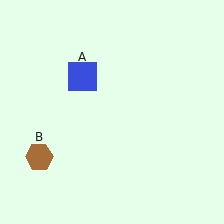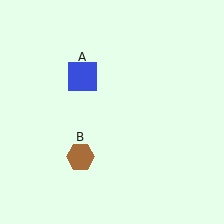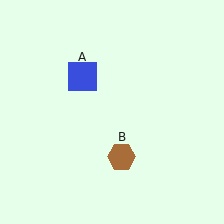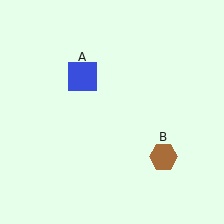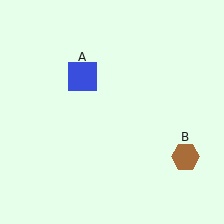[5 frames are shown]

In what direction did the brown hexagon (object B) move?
The brown hexagon (object B) moved right.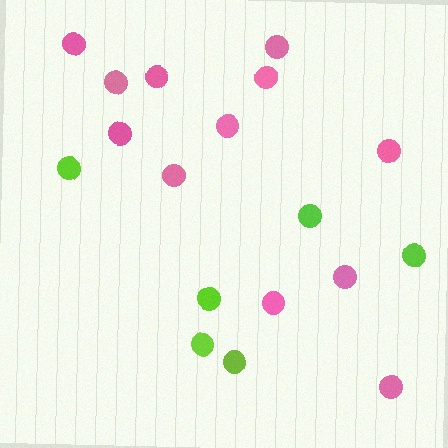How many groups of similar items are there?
There are 2 groups: one group of pink circles (12) and one group of lime circles (6).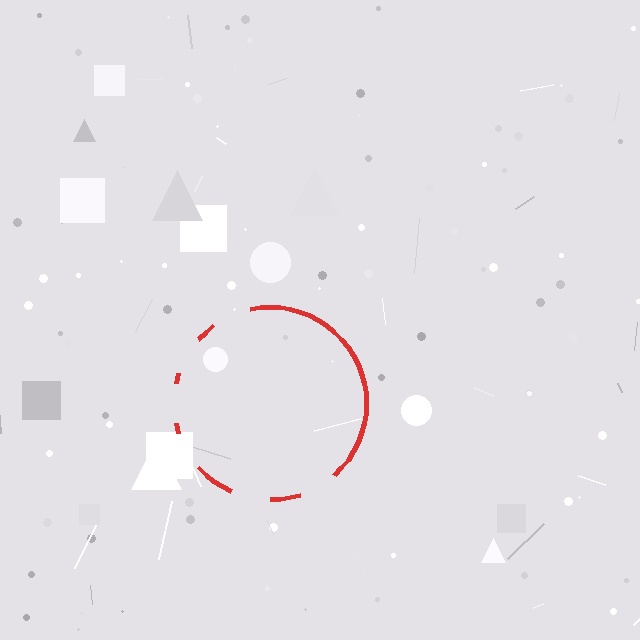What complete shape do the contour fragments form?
The contour fragments form a circle.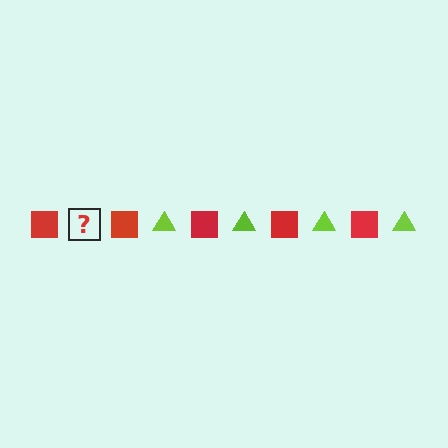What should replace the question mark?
The question mark should be replaced with a lime triangle.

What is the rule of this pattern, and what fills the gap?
The rule is that the pattern alternates between red square and lime triangle. The gap should be filled with a lime triangle.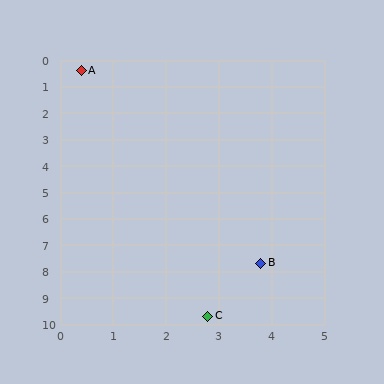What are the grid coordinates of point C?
Point C is at approximately (2.8, 9.7).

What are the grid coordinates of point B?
Point B is at approximately (3.8, 7.7).